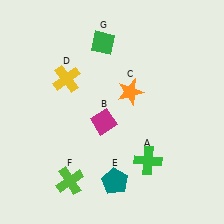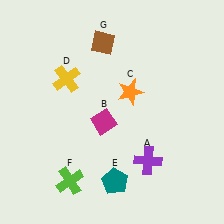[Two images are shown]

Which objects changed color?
A changed from green to purple. G changed from green to brown.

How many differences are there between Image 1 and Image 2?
There are 2 differences between the two images.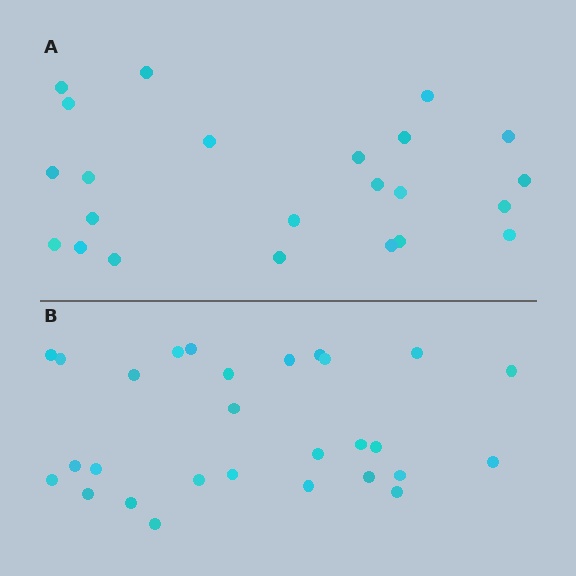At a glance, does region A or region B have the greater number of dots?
Region B (the bottom region) has more dots.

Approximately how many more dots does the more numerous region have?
Region B has about 5 more dots than region A.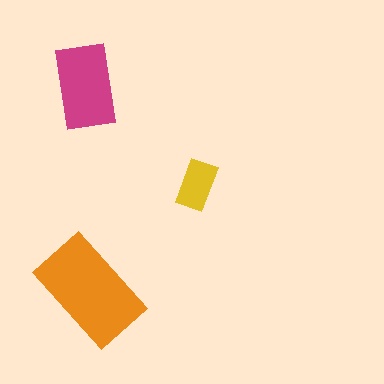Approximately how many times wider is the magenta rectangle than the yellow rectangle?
About 1.5 times wider.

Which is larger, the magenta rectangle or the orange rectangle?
The orange one.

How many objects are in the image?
There are 3 objects in the image.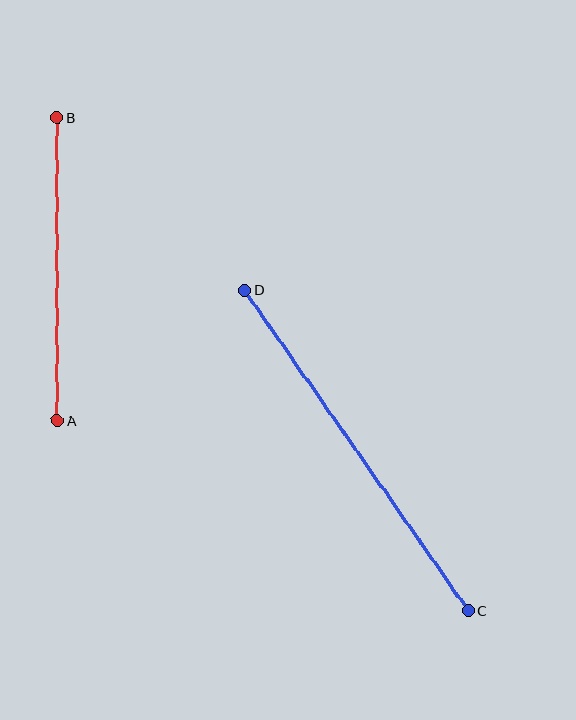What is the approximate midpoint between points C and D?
The midpoint is at approximately (357, 450) pixels.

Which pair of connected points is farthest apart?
Points C and D are farthest apart.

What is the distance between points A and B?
The distance is approximately 303 pixels.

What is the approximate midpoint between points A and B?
The midpoint is at approximately (57, 270) pixels.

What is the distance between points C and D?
The distance is approximately 391 pixels.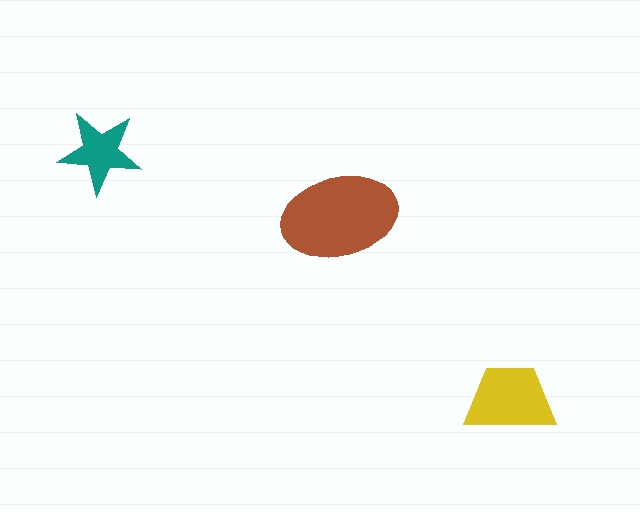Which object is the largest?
The brown ellipse.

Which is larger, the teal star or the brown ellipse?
The brown ellipse.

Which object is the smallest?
The teal star.